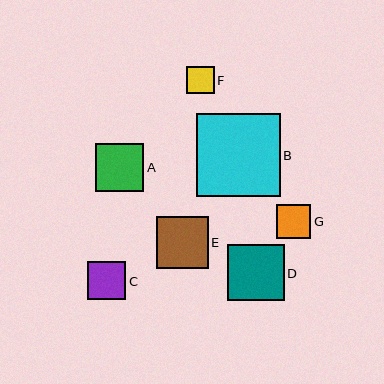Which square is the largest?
Square B is the largest with a size of approximately 84 pixels.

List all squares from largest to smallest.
From largest to smallest: B, D, E, A, C, G, F.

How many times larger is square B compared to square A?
Square B is approximately 1.7 times the size of square A.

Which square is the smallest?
Square F is the smallest with a size of approximately 27 pixels.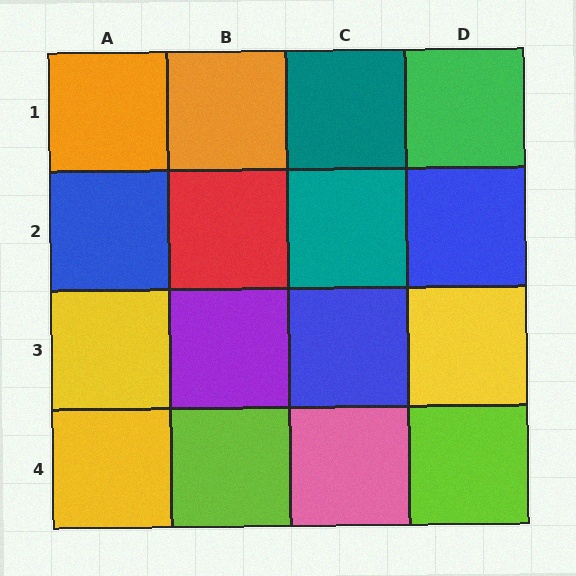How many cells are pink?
1 cell is pink.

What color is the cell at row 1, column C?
Teal.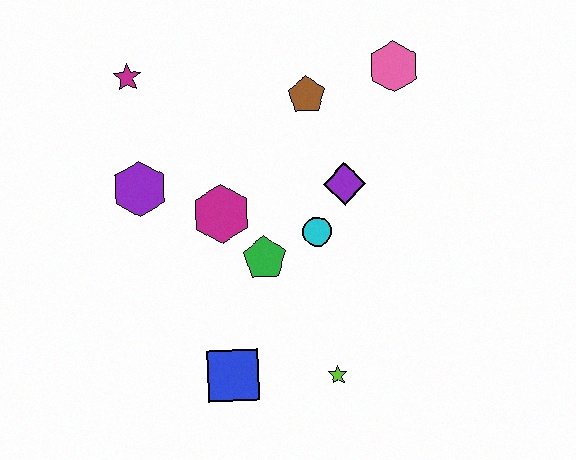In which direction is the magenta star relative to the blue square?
The magenta star is above the blue square.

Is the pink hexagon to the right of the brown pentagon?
Yes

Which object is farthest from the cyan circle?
The magenta star is farthest from the cyan circle.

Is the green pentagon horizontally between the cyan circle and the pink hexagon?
No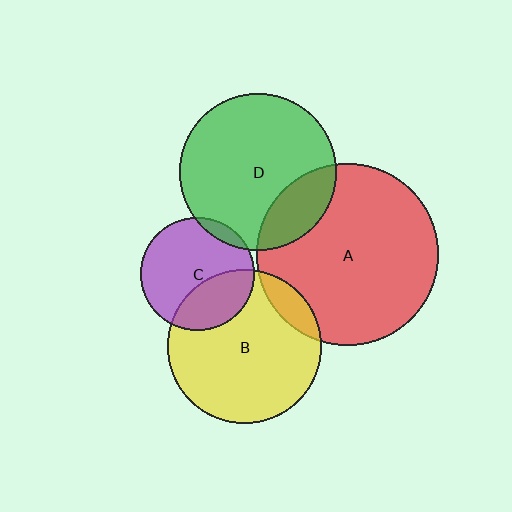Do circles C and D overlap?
Yes.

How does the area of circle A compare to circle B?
Approximately 1.4 times.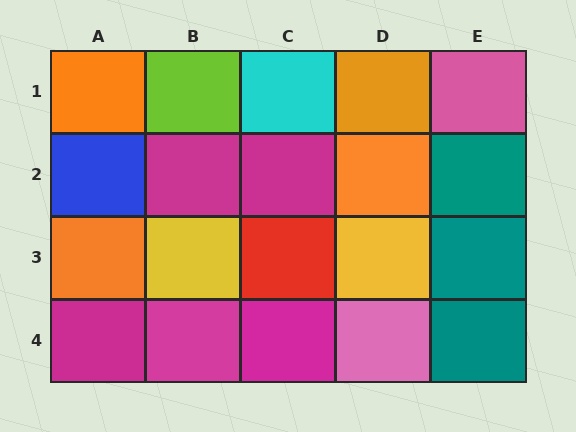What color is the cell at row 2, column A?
Blue.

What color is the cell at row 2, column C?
Magenta.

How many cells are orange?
4 cells are orange.